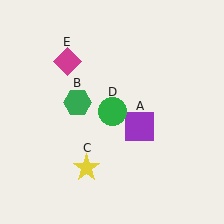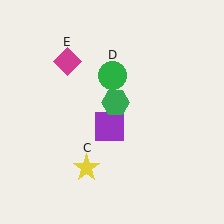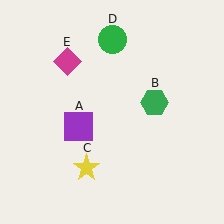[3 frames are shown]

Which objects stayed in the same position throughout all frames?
Yellow star (object C) and magenta diamond (object E) remained stationary.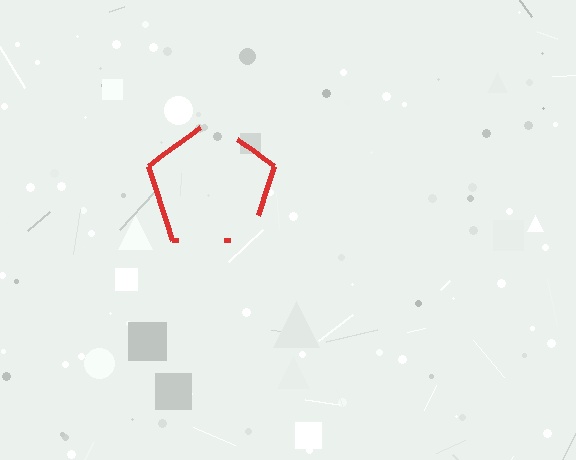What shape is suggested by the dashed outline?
The dashed outline suggests a pentagon.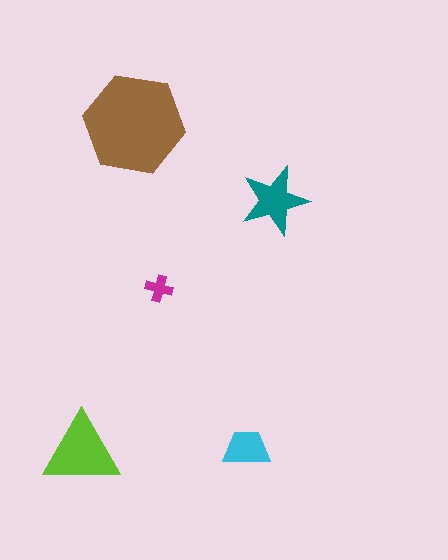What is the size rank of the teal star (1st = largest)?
3rd.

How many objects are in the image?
There are 5 objects in the image.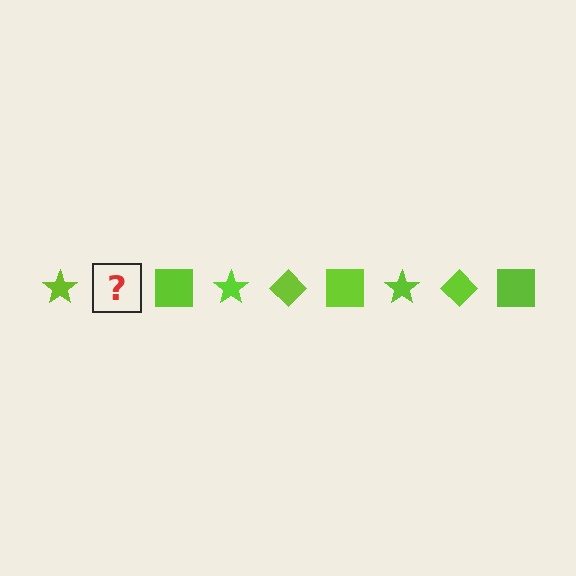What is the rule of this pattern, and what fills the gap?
The rule is that the pattern cycles through star, diamond, square shapes in lime. The gap should be filled with a lime diamond.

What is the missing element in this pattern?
The missing element is a lime diamond.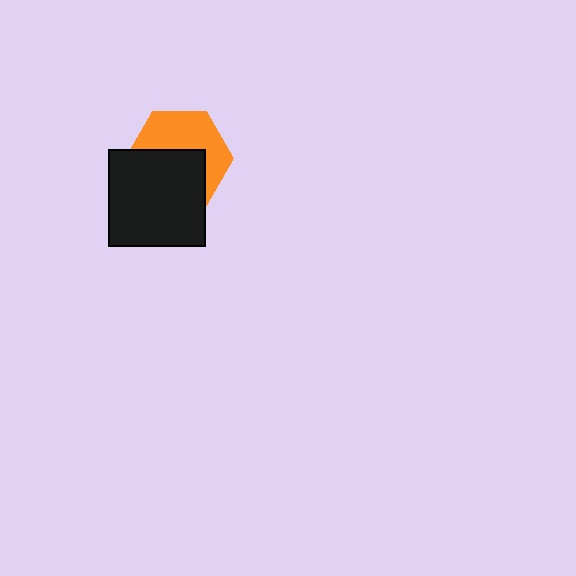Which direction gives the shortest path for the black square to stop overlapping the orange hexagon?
Moving down gives the shortest separation.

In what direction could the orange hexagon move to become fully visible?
The orange hexagon could move up. That would shift it out from behind the black square entirely.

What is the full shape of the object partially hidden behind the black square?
The partially hidden object is an orange hexagon.